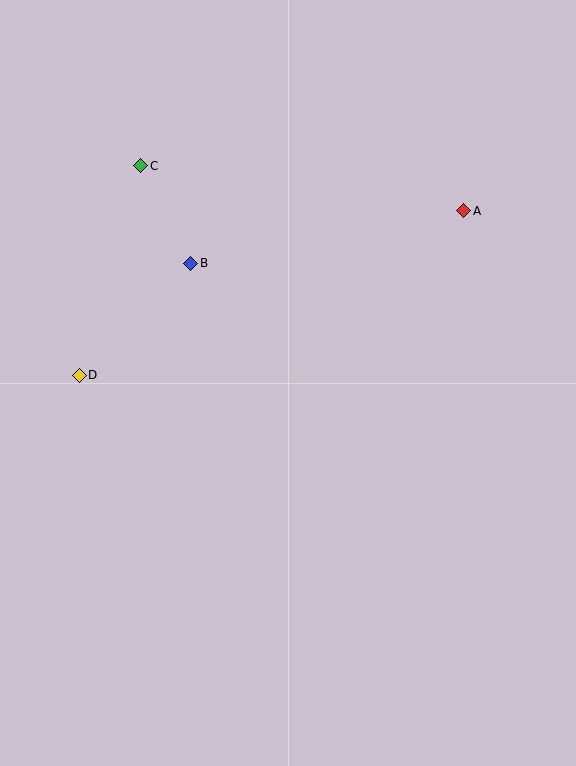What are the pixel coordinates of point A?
Point A is at (464, 211).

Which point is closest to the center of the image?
Point B at (191, 263) is closest to the center.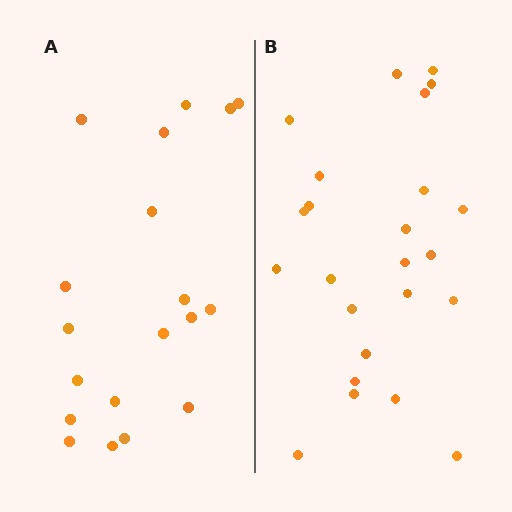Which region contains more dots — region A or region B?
Region B (the right region) has more dots.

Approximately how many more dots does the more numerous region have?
Region B has about 5 more dots than region A.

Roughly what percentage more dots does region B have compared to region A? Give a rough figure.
About 25% more.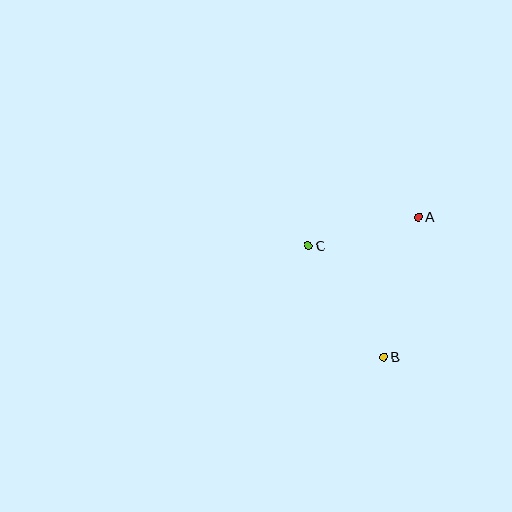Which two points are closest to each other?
Points A and C are closest to each other.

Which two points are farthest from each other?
Points A and B are farthest from each other.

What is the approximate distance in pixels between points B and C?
The distance between B and C is approximately 135 pixels.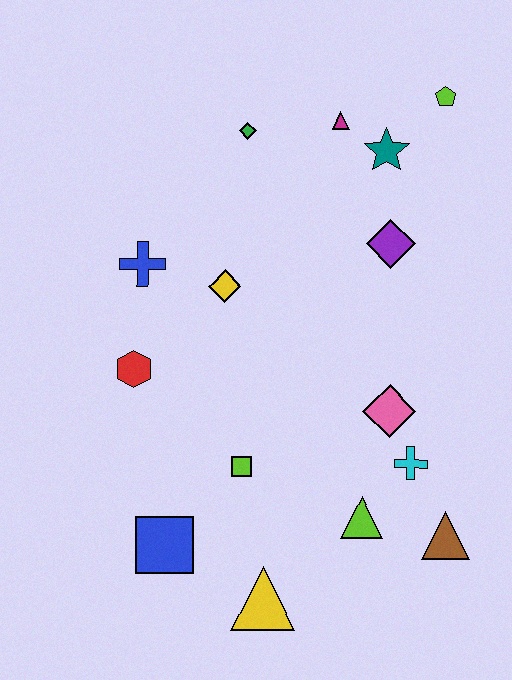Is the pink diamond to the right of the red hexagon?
Yes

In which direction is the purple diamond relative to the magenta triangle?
The purple diamond is below the magenta triangle.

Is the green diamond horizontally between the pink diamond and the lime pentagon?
No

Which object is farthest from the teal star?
The yellow triangle is farthest from the teal star.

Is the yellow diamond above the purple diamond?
No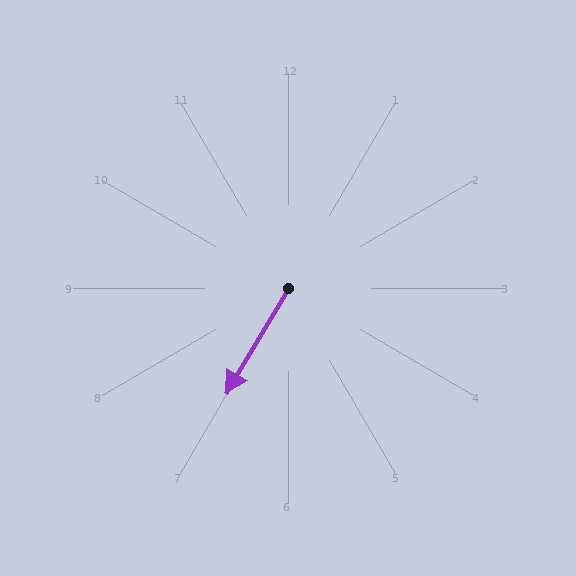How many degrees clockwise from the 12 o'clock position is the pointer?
Approximately 211 degrees.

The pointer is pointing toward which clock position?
Roughly 7 o'clock.